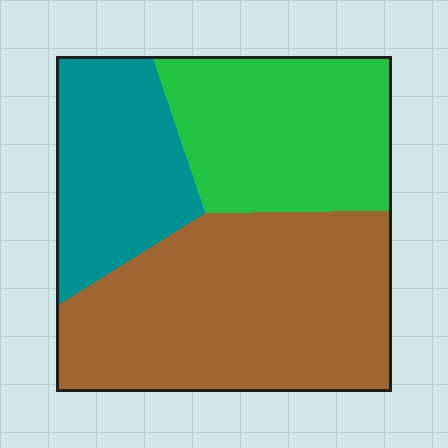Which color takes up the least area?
Teal, at roughly 25%.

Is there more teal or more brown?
Brown.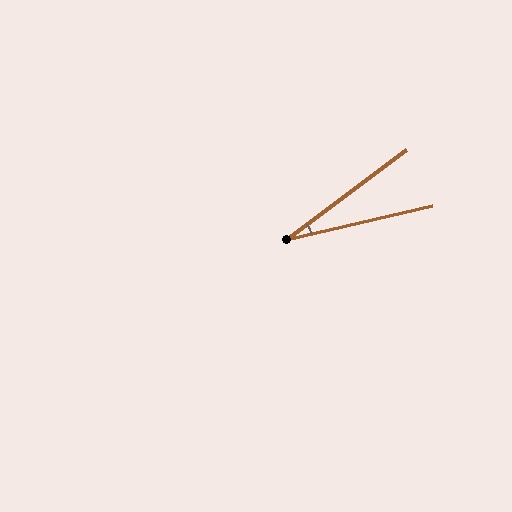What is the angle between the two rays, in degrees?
Approximately 24 degrees.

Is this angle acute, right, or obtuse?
It is acute.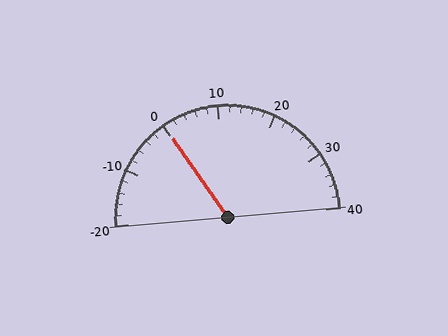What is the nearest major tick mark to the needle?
The nearest major tick mark is 0.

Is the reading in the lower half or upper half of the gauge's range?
The reading is in the lower half of the range (-20 to 40).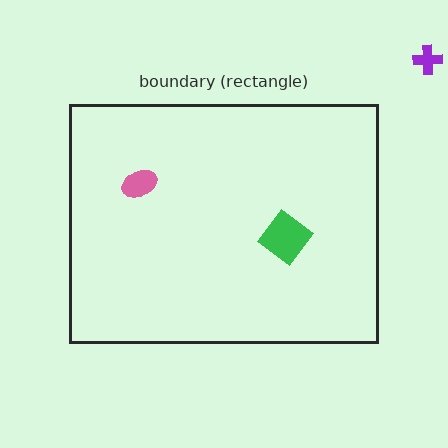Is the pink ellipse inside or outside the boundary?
Inside.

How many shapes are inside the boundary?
2 inside, 1 outside.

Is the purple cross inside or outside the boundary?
Outside.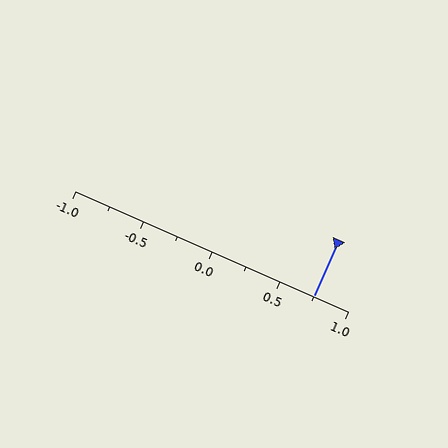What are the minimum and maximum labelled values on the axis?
The axis runs from -1.0 to 1.0.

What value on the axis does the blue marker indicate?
The marker indicates approximately 0.75.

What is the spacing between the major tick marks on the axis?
The major ticks are spaced 0.5 apart.